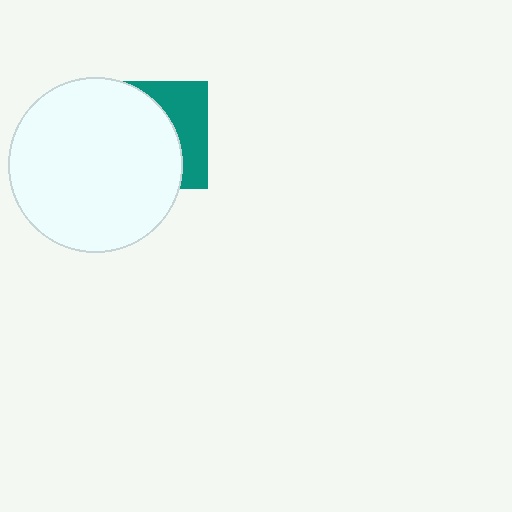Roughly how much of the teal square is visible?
A small part of it is visible (roughly 34%).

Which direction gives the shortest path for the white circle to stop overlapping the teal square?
Moving left gives the shortest separation.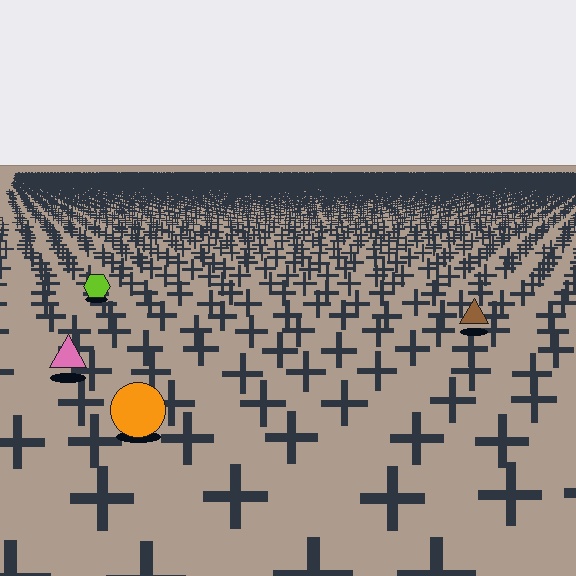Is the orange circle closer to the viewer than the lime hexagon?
Yes. The orange circle is closer — you can tell from the texture gradient: the ground texture is coarser near it.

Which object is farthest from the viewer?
The lime hexagon is farthest from the viewer. It appears smaller and the ground texture around it is denser.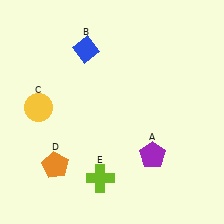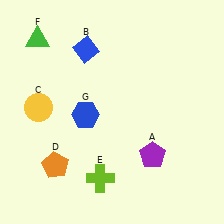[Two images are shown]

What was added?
A green triangle (F), a blue hexagon (G) were added in Image 2.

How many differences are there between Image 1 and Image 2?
There are 2 differences between the two images.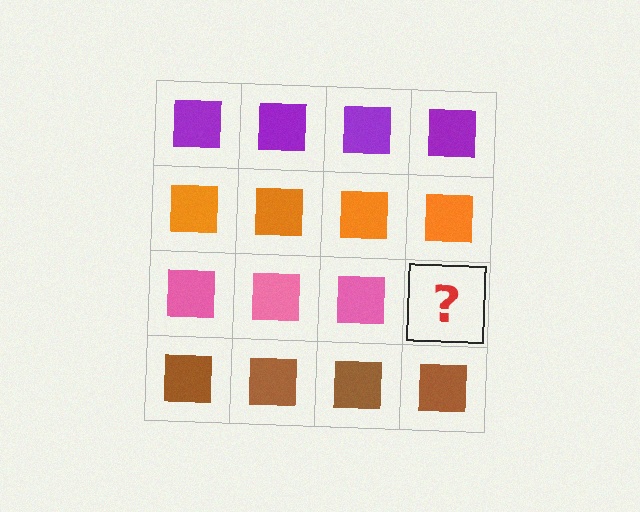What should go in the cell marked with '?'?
The missing cell should contain a pink square.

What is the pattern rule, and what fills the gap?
The rule is that each row has a consistent color. The gap should be filled with a pink square.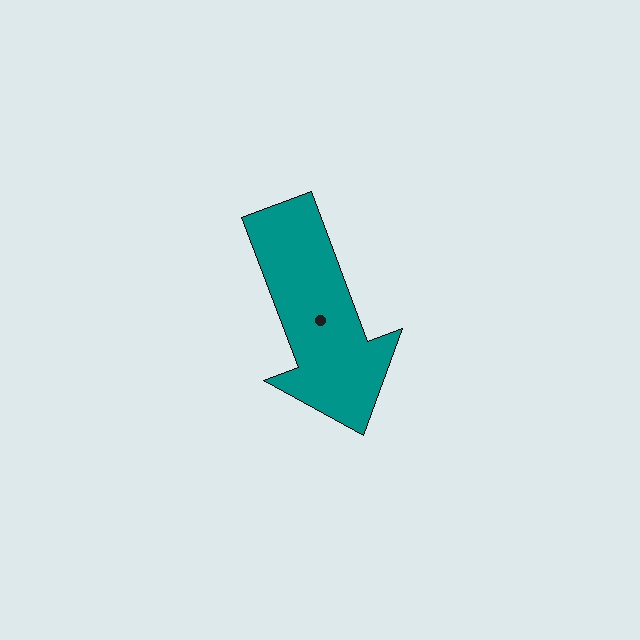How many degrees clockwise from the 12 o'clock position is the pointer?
Approximately 159 degrees.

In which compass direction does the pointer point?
South.